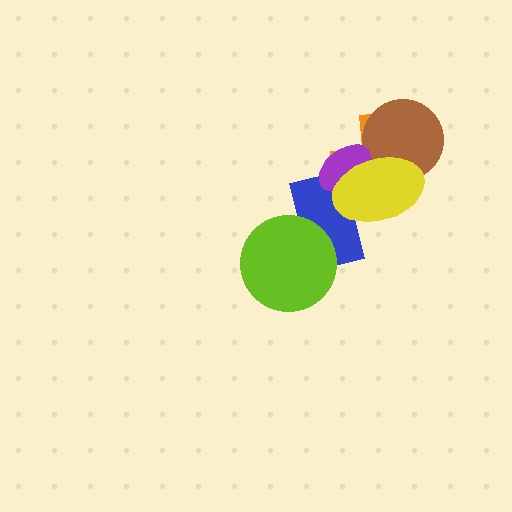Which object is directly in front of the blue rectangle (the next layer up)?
The purple ellipse is directly in front of the blue rectangle.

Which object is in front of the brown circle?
The yellow ellipse is in front of the brown circle.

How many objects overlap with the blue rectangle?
4 objects overlap with the blue rectangle.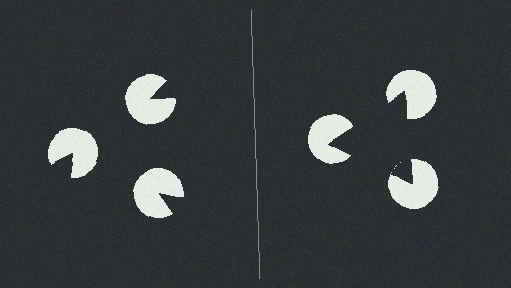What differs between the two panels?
The pac-man discs are positioned identically on both sides; only the wedge orientations differ. On the right they align to a triangle; on the left they are misaligned.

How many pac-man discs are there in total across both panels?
6 — 3 on each side.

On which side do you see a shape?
An illusory triangle appears on the right side. On the left side the wedge cuts are rotated, so no coherent shape forms.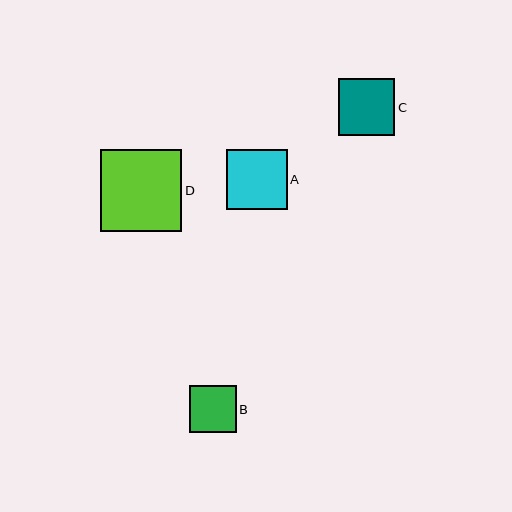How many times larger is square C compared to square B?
Square C is approximately 1.2 times the size of square B.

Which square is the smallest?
Square B is the smallest with a size of approximately 46 pixels.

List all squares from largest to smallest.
From largest to smallest: D, A, C, B.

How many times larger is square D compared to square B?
Square D is approximately 1.8 times the size of square B.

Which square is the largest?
Square D is the largest with a size of approximately 81 pixels.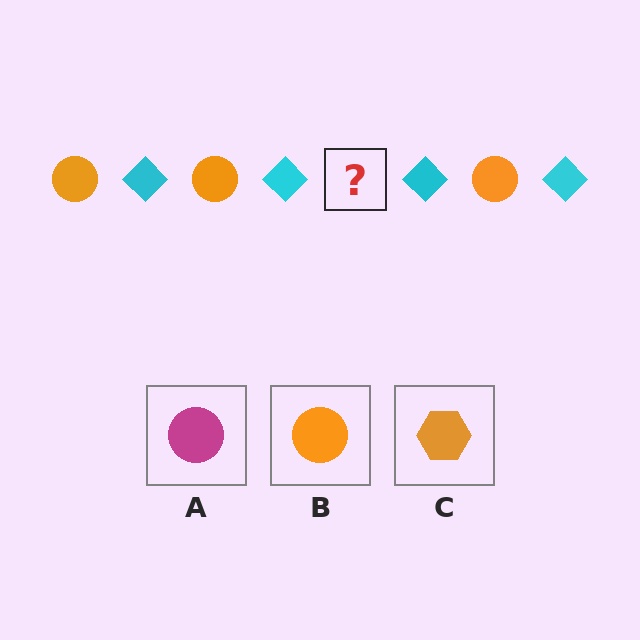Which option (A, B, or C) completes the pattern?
B.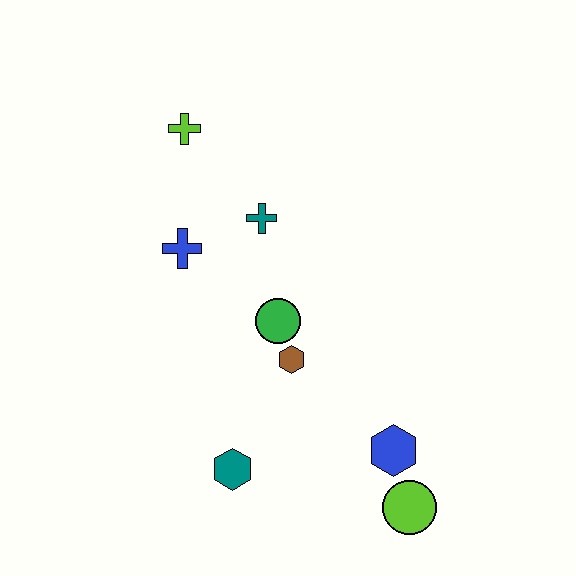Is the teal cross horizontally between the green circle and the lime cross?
Yes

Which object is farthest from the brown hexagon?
The lime cross is farthest from the brown hexagon.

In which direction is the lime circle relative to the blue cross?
The lime circle is below the blue cross.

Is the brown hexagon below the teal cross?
Yes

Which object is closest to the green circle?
The brown hexagon is closest to the green circle.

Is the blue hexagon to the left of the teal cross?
No